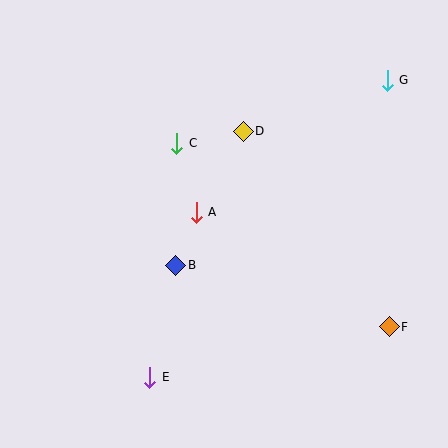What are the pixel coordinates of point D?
Point D is at (243, 131).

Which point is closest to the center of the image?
Point A at (196, 212) is closest to the center.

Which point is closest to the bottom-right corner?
Point F is closest to the bottom-right corner.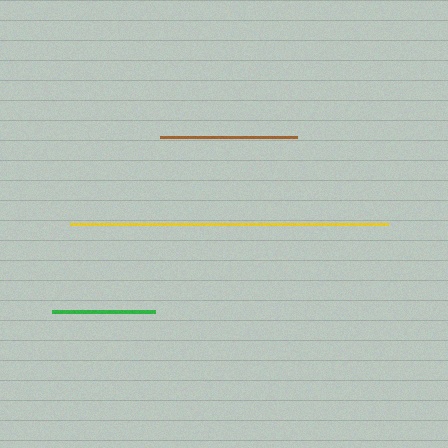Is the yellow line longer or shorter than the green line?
The yellow line is longer than the green line.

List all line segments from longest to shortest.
From longest to shortest: yellow, brown, green.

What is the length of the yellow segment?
The yellow segment is approximately 318 pixels long.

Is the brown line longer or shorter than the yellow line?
The yellow line is longer than the brown line.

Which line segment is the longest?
The yellow line is the longest at approximately 318 pixels.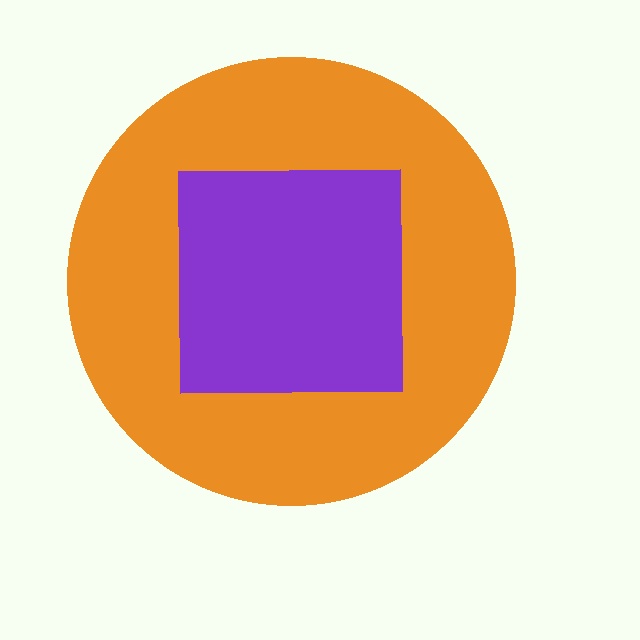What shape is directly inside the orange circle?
The purple square.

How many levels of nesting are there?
2.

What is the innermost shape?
The purple square.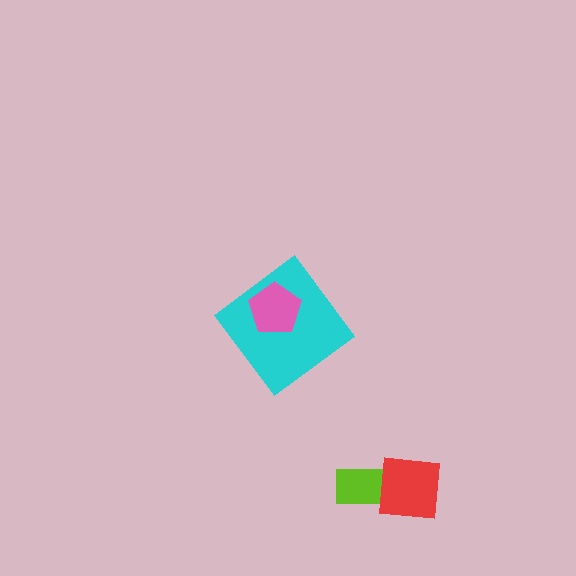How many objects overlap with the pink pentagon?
1 object overlaps with the pink pentagon.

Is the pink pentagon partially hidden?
No, no other shape covers it.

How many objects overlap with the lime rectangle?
1 object overlaps with the lime rectangle.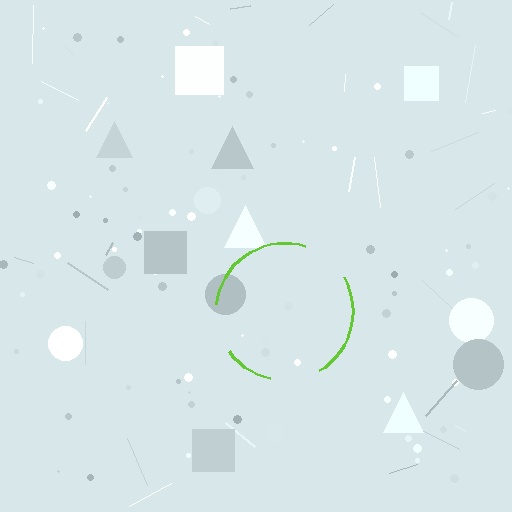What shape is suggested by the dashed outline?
The dashed outline suggests a circle.